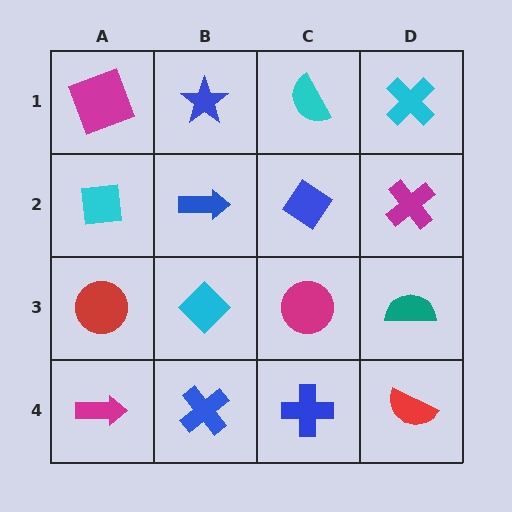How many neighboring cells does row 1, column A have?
2.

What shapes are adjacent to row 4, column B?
A cyan diamond (row 3, column B), a magenta arrow (row 4, column A), a blue cross (row 4, column C).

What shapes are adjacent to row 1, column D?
A magenta cross (row 2, column D), a cyan semicircle (row 1, column C).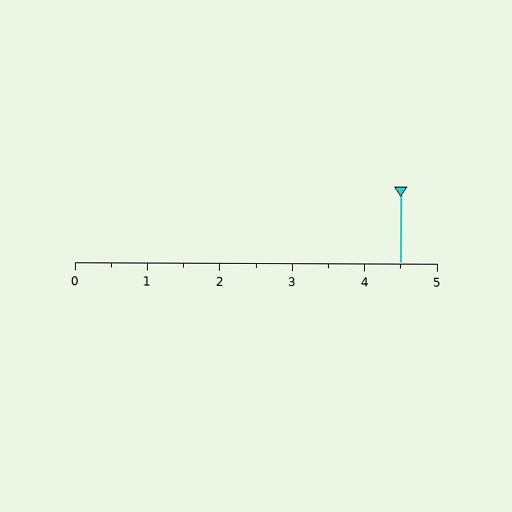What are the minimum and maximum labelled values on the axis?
The axis runs from 0 to 5.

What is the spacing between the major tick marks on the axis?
The major ticks are spaced 1 apart.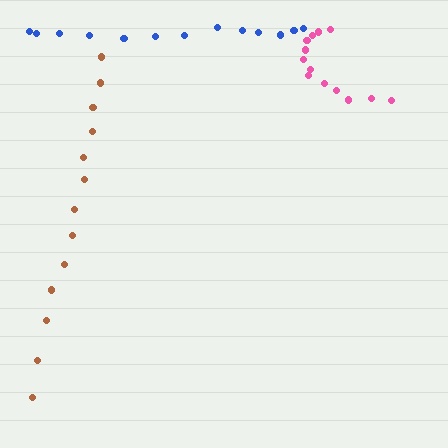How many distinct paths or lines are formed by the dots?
There are 3 distinct paths.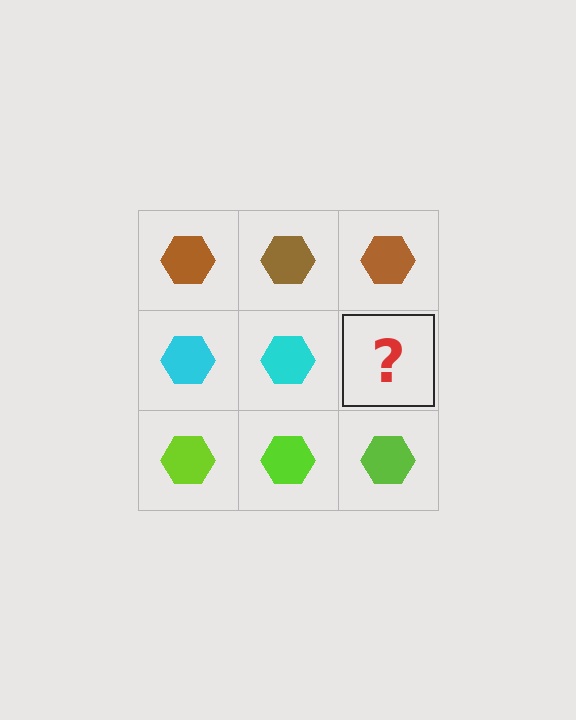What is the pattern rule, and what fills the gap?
The rule is that each row has a consistent color. The gap should be filled with a cyan hexagon.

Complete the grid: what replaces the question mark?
The question mark should be replaced with a cyan hexagon.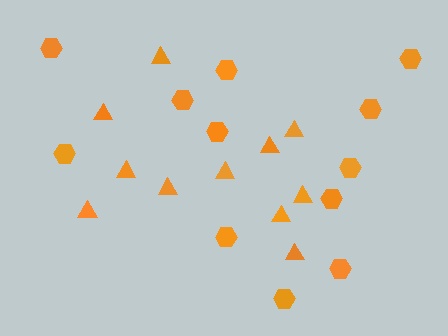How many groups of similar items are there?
There are 2 groups: one group of hexagons (12) and one group of triangles (11).